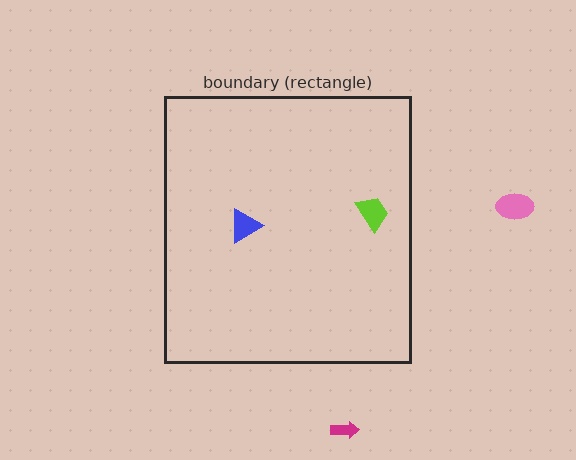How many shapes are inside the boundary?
2 inside, 2 outside.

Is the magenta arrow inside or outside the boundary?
Outside.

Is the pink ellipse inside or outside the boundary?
Outside.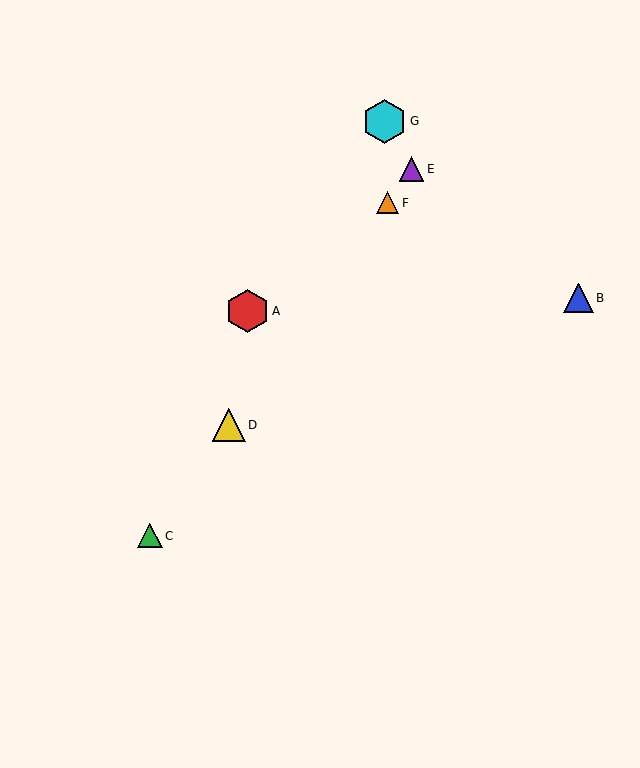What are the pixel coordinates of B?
Object B is at (578, 298).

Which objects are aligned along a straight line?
Objects C, D, E, F are aligned along a straight line.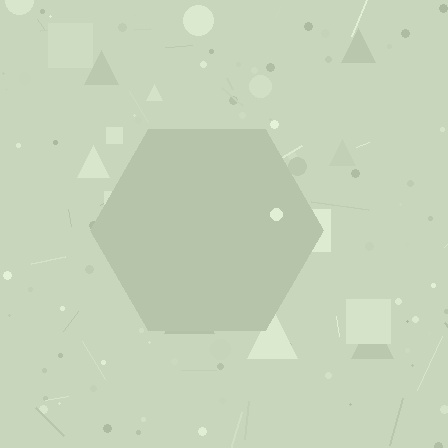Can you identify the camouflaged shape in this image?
The camouflaged shape is a hexagon.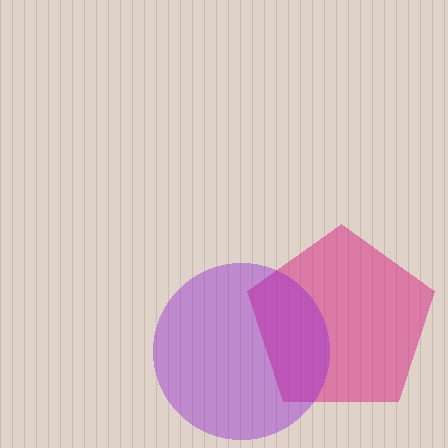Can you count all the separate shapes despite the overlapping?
Yes, there are 2 separate shapes.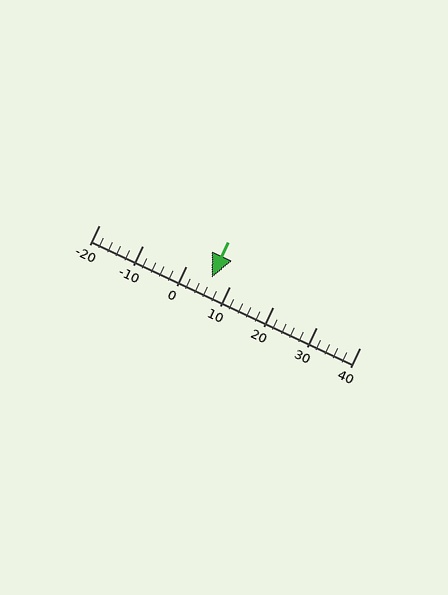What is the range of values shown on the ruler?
The ruler shows values from -20 to 40.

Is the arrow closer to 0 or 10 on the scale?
The arrow is closer to 10.